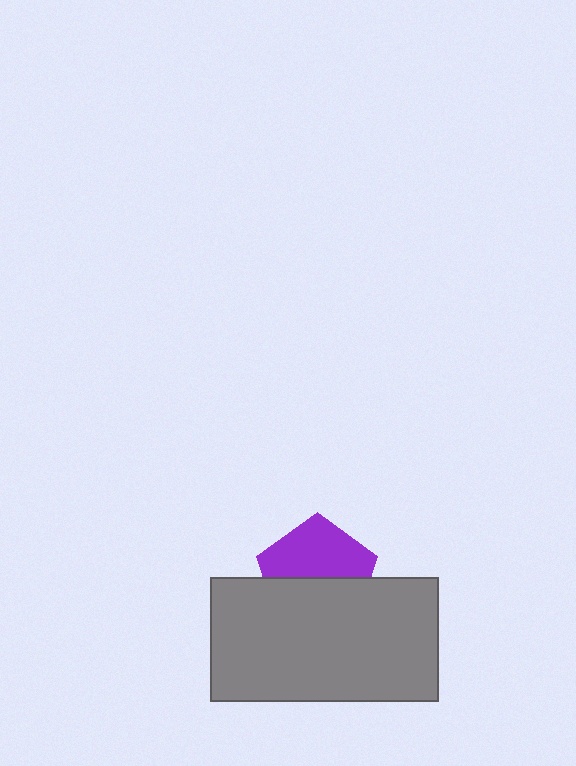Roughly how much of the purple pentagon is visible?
About half of it is visible (roughly 53%).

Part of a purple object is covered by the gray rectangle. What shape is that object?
It is a pentagon.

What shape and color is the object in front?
The object in front is a gray rectangle.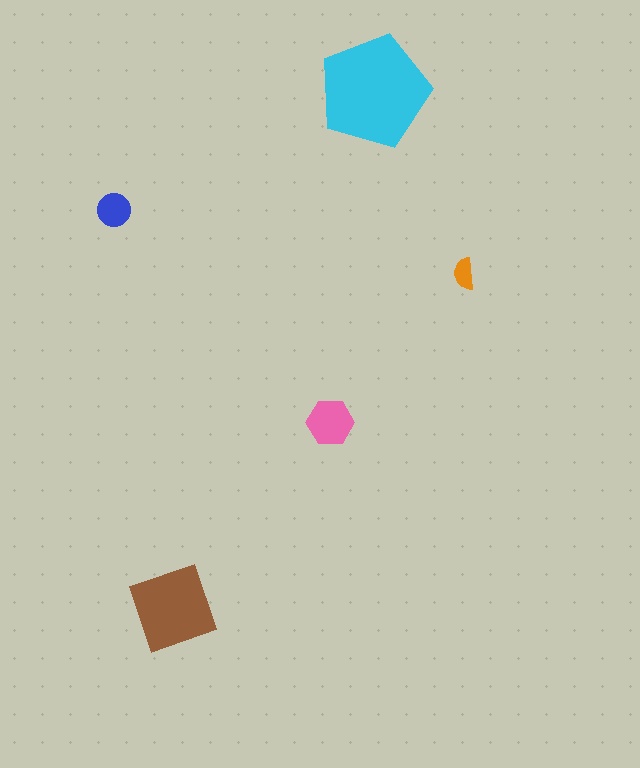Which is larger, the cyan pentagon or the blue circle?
The cyan pentagon.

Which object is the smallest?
The orange semicircle.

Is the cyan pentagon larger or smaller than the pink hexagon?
Larger.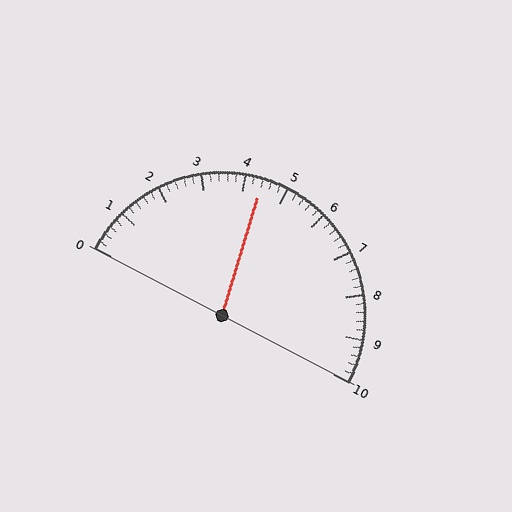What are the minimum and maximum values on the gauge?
The gauge ranges from 0 to 10.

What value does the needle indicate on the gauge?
The needle indicates approximately 4.4.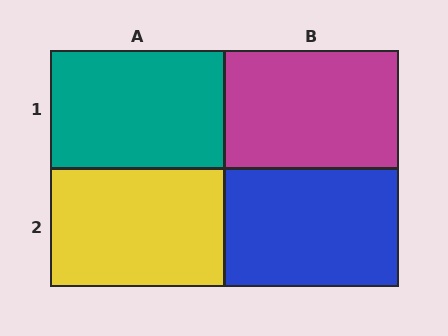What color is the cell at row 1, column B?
Magenta.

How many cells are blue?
1 cell is blue.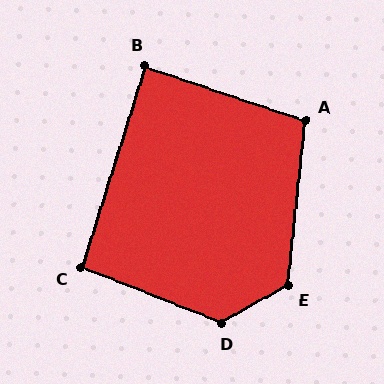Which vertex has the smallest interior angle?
B, at approximately 89 degrees.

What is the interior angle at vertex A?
Approximately 102 degrees (obtuse).